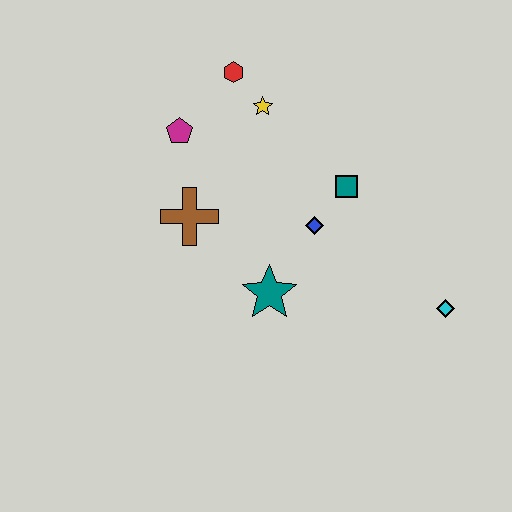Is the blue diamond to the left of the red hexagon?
No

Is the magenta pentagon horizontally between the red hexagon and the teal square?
No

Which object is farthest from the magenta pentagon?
The cyan diamond is farthest from the magenta pentagon.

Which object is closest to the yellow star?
The red hexagon is closest to the yellow star.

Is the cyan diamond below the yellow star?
Yes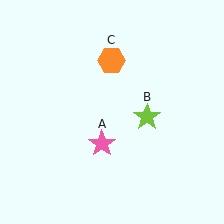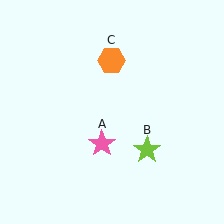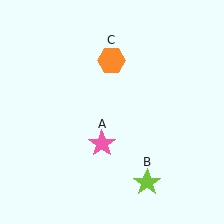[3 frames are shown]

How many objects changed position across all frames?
1 object changed position: lime star (object B).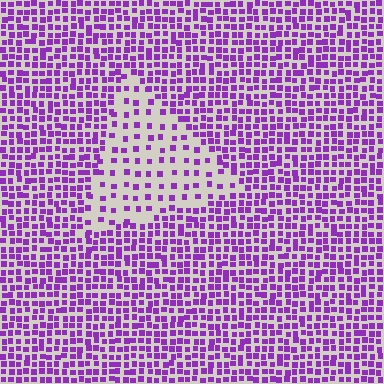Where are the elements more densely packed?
The elements are more densely packed outside the triangle boundary.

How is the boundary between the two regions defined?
The boundary is defined by a change in element density (approximately 2.4x ratio). All elements are the same color, size, and shape.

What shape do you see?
I see a triangle.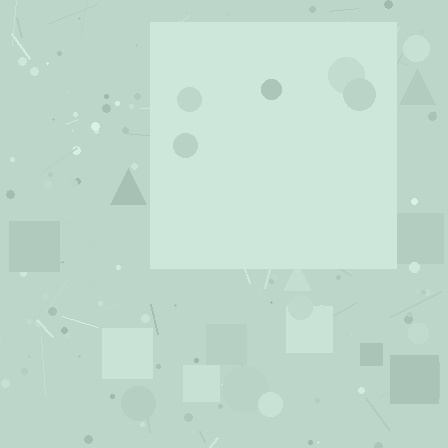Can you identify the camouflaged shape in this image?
The camouflaged shape is a square.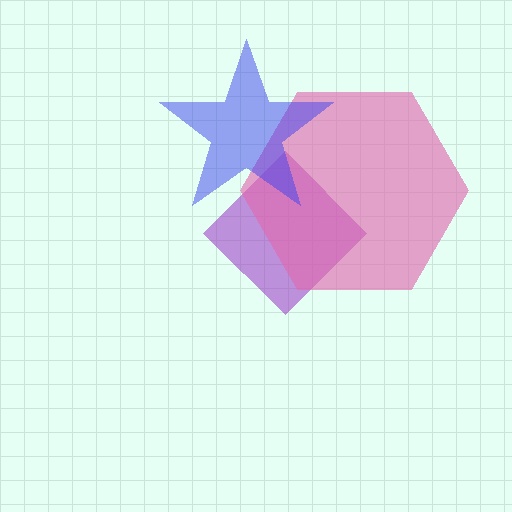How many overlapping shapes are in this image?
There are 3 overlapping shapes in the image.